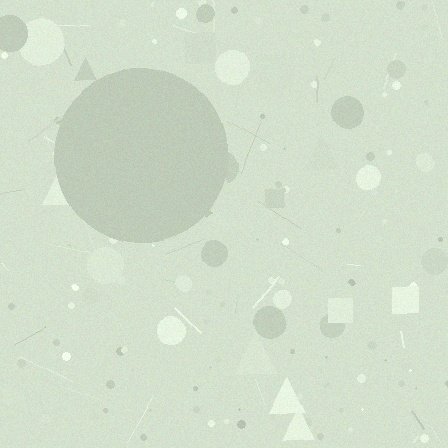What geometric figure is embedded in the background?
A circle is embedded in the background.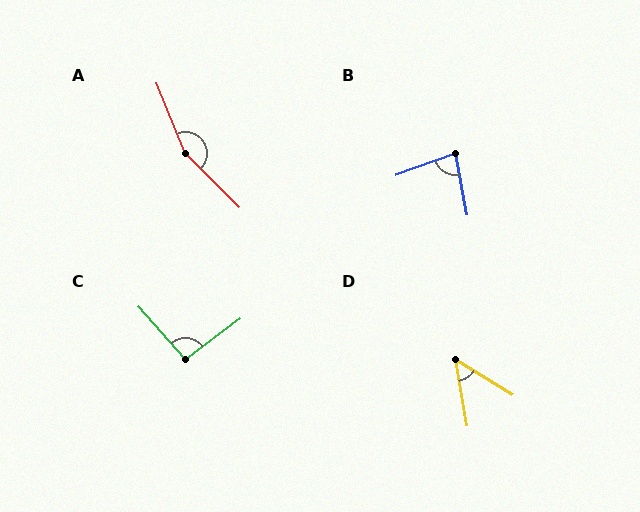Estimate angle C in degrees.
Approximately 94 degrees.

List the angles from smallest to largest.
D (49°), B (81°), C (94°), A (157°).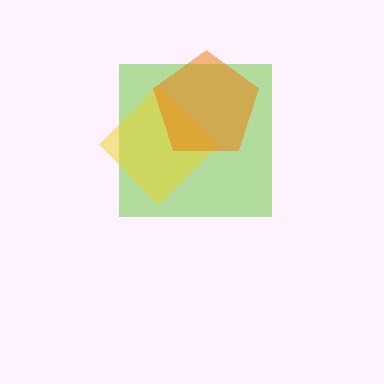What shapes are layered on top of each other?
The layered shapes are: a lime square, a yellow diamond, an orange pentagon.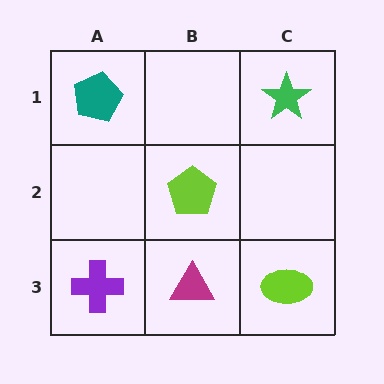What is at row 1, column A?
A teal pentagon.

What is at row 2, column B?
A lime pentagon.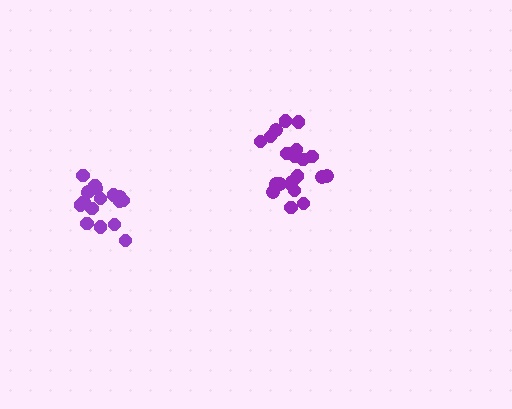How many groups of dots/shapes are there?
There are 2 groups.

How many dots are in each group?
Group 1: 17 dots, Group 2: 21 dots (38 total).